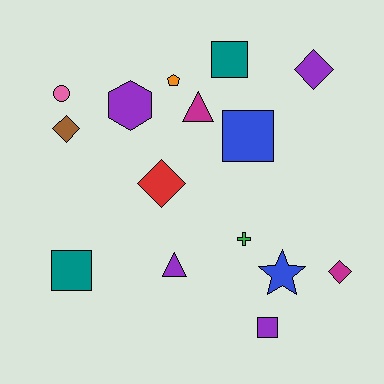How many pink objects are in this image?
There is 1 pink object.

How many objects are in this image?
There are 15 objects.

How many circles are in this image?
There is 1 circle.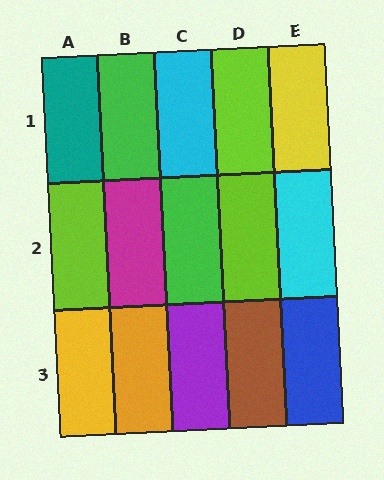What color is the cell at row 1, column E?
Yellow.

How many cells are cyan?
2 cells are cyan.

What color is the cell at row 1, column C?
Cyan.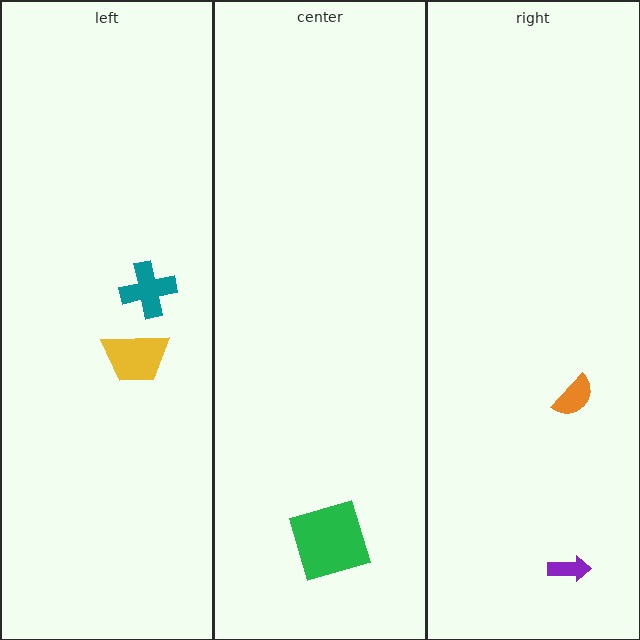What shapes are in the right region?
The orange semicircle, the purple arrow.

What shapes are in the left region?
The teal cross, the yellow trapezoid.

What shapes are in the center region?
The green square.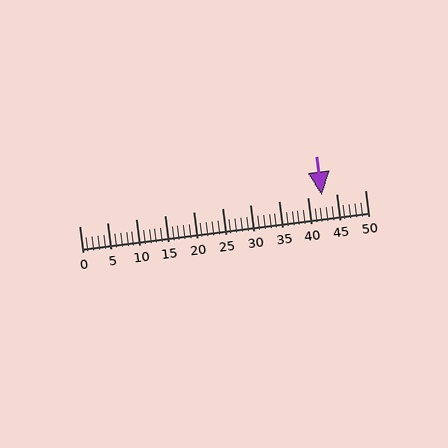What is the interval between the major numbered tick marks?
The major tick marks are spaced 5 units apart.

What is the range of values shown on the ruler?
The ruler shows values from 0 to 50.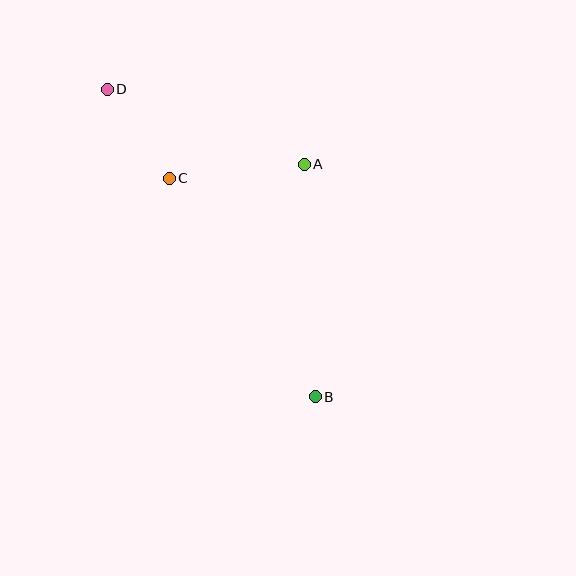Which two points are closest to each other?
Points C and D are closest to each other.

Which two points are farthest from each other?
Points B and D are farthest from each other.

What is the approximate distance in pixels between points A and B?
The distance between A and B is approximately 233 pixels.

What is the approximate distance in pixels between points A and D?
The distance between A and D is approximately 211 pixels.